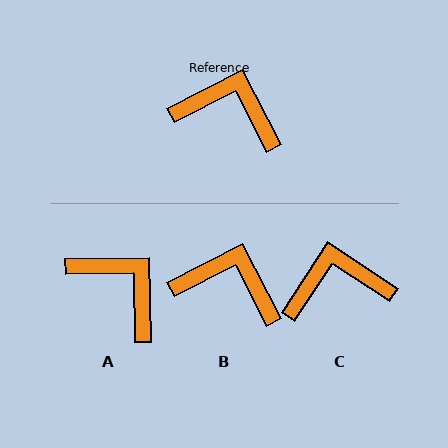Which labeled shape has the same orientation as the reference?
B.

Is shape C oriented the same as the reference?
No, it is off by about 29 degrees.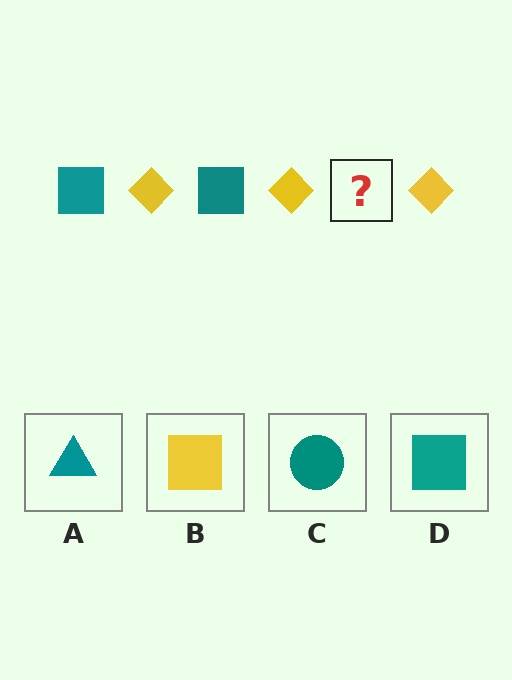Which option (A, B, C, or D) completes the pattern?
D.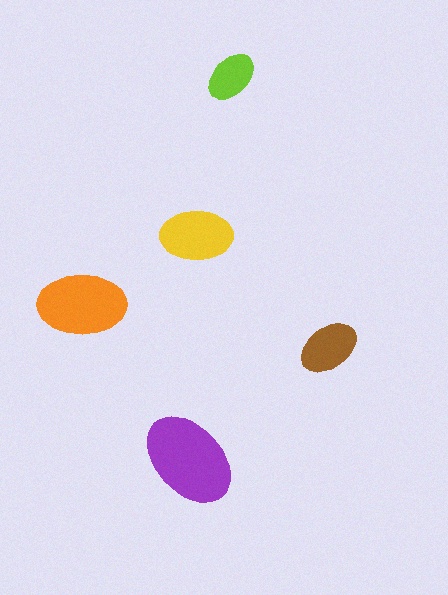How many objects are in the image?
There are 5 objects in the image.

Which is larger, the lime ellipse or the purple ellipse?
The purple one.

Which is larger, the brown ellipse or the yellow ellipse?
The yellow one.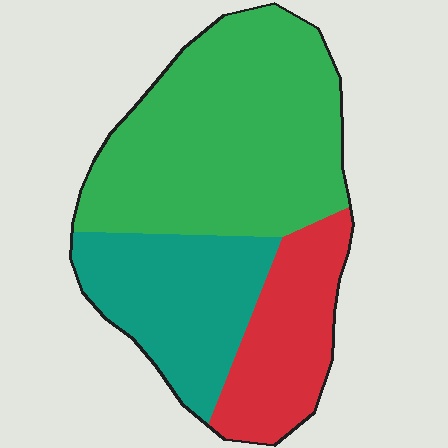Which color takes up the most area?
Green, at roughly 50%.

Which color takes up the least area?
Red, at roughly 20%.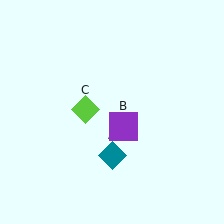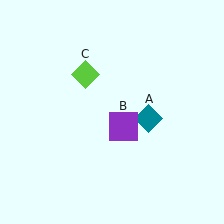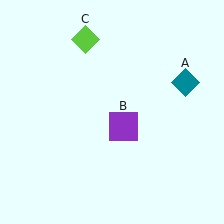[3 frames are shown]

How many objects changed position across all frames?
2 objects changed position: teal diamond (object A), lime diamond (object C).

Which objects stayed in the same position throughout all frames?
Purple square (object B) remained stationary.